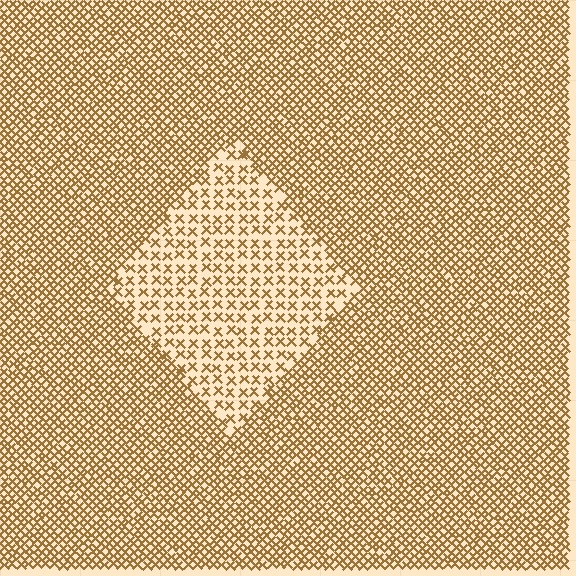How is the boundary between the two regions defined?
The boundary is defined by a change in element density (approximately 2.2x ratio). All elements are the same color, size, and shape.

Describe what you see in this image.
The image contains small brown elements arranged at two different densities. A diamond-shaped region is visible where the elements are less densely packed than the surrounding area.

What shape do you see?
I see a diamond.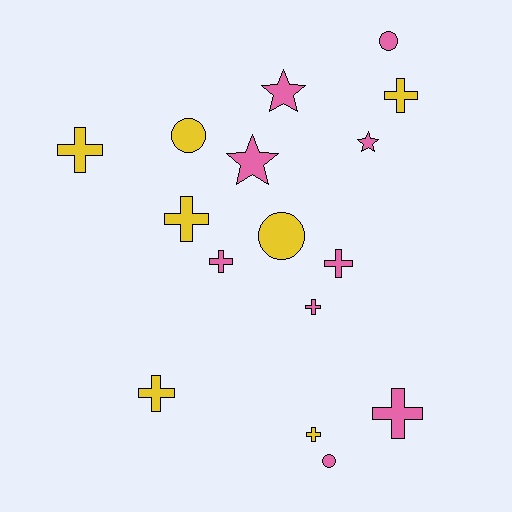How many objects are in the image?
There are 16 objects.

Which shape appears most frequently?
Cross, with 9 objects.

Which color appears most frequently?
Pink, with 9 objects.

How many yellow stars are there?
There are no yellow stars.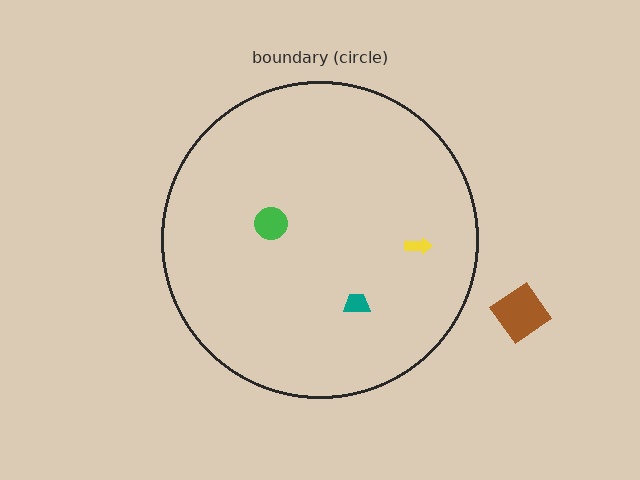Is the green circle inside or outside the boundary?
Inside.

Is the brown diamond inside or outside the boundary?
Outside.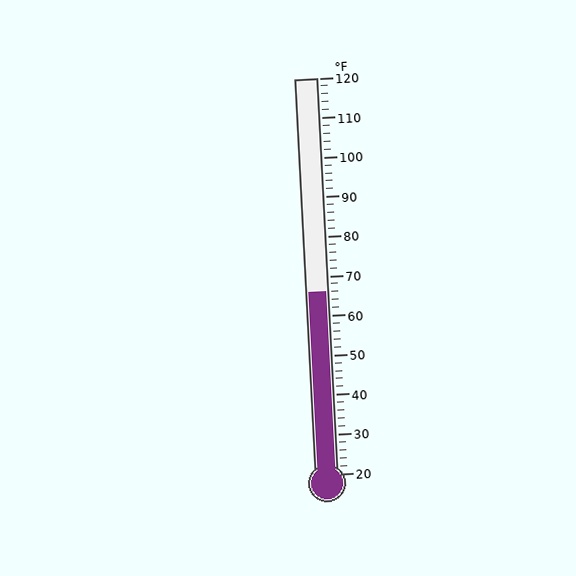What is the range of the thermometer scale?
The thermometer scale ranges from 20°F to 120°F.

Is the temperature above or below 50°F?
The temperature is above 50°F.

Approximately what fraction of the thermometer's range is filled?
The thermometer is filled to approximately 45% of its range.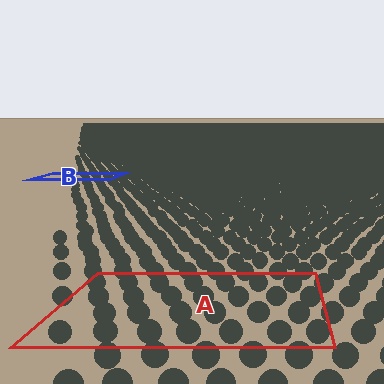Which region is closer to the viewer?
Region A is closer. The texture elements there are larger and more spread out.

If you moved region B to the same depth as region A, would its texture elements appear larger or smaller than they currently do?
They would appear larger. At a closer depth, the same texture elements are projected at a bigger on-screen size.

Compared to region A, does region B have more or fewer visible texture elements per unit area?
Region B has more texture elements per unit area — they are packed more densely because it is farther away.